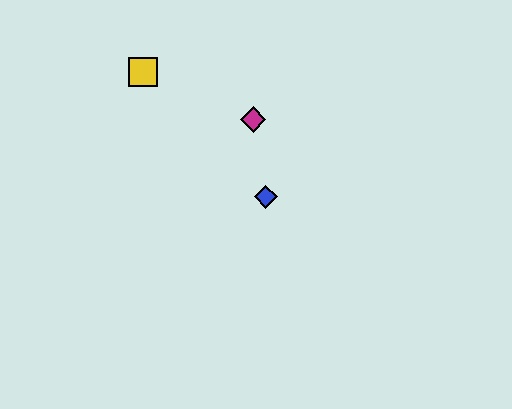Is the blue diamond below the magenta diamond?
Yes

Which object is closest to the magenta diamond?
The blue diamond is closest to the magenta diamond.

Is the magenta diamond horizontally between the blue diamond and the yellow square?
Yes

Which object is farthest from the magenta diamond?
The yellow square is farthest from the magenta diamond.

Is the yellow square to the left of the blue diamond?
Yes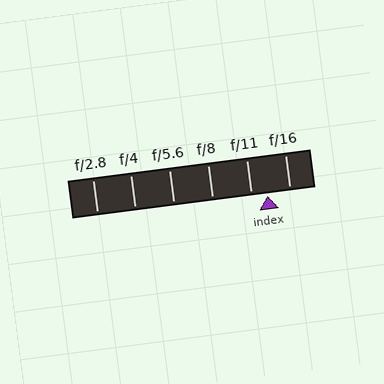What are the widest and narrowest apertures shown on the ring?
The widest aperture shown is f/2.8 and the narrowest is f/16.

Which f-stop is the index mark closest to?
The index mark is closest to f/11.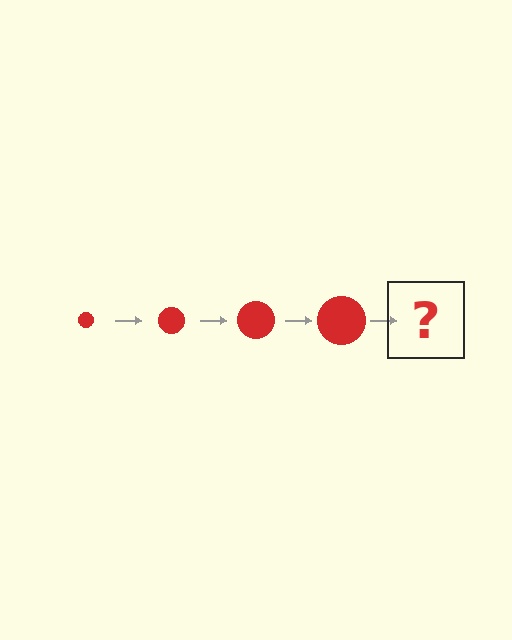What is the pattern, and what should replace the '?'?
The pattern is that the circle gets progressively larger each step. The '?' should be a red circle, larger than the previous one.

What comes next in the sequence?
The next element should be a red circle, larger than the previous one.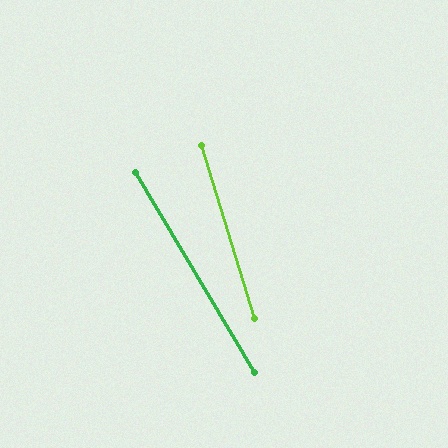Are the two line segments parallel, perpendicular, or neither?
Neither parallel nor perpendicular — they differ by about 14°.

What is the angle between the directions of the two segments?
Approximately 14 degrees.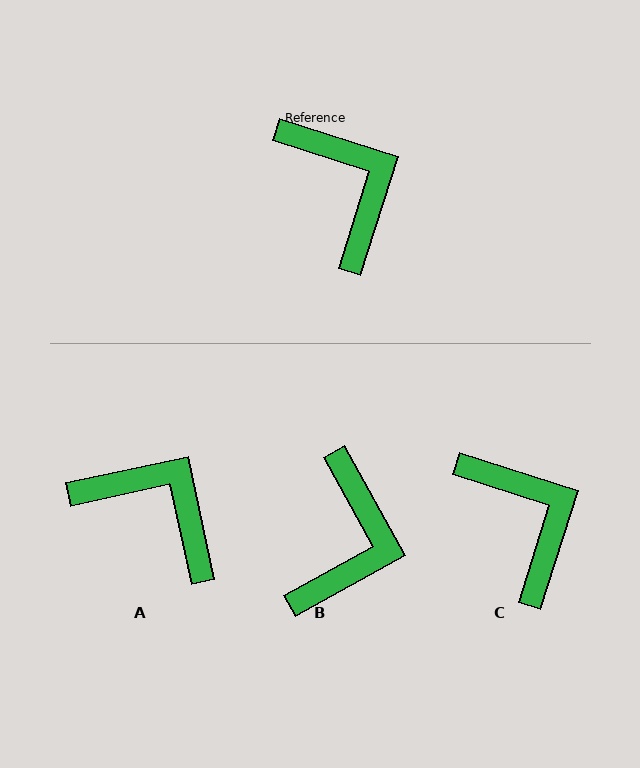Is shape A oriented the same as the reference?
No, it is off by about 30 degrees.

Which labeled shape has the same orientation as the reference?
C.